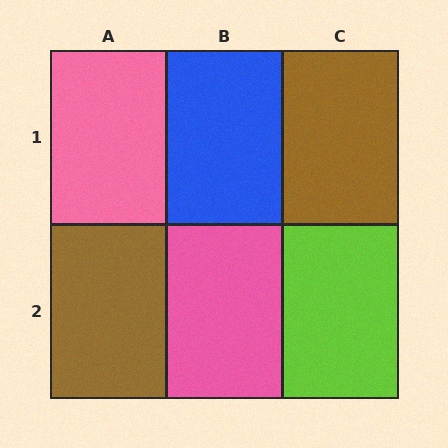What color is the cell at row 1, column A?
Pink.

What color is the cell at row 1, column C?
Brown.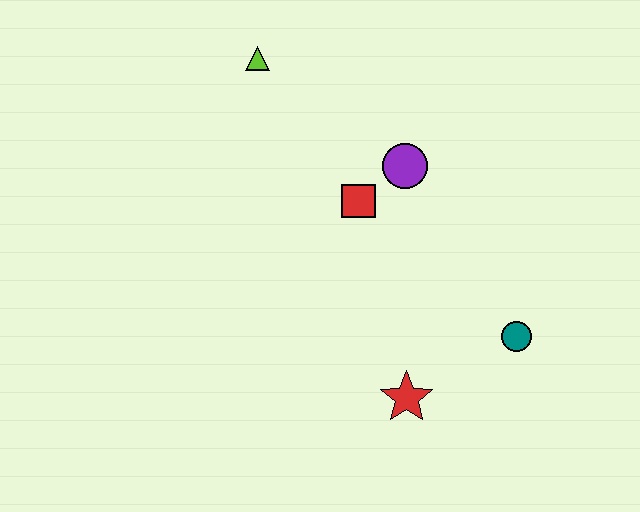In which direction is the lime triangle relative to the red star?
The lime triangle is above the red star.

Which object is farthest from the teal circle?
The lime triangle is farthest from the teal circle.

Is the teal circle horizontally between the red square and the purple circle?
No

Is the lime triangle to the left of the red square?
Yes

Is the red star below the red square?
Yes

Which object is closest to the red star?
The teal circle is closest to the red star.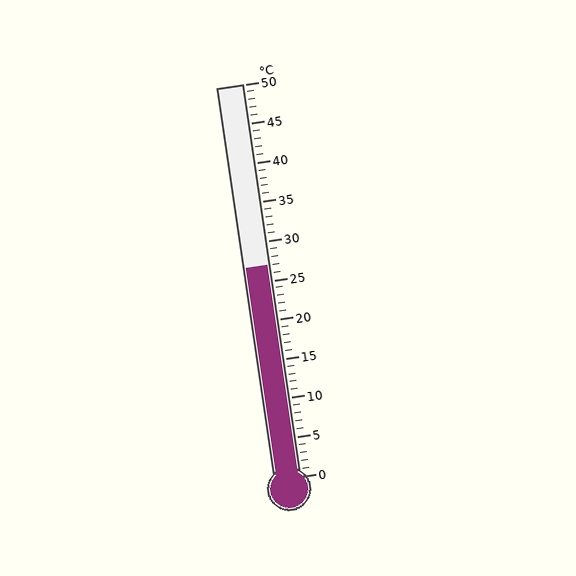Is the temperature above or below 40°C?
The temperature is below 40°C.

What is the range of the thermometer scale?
The thermometer scale ranges from 0°C to 50°C.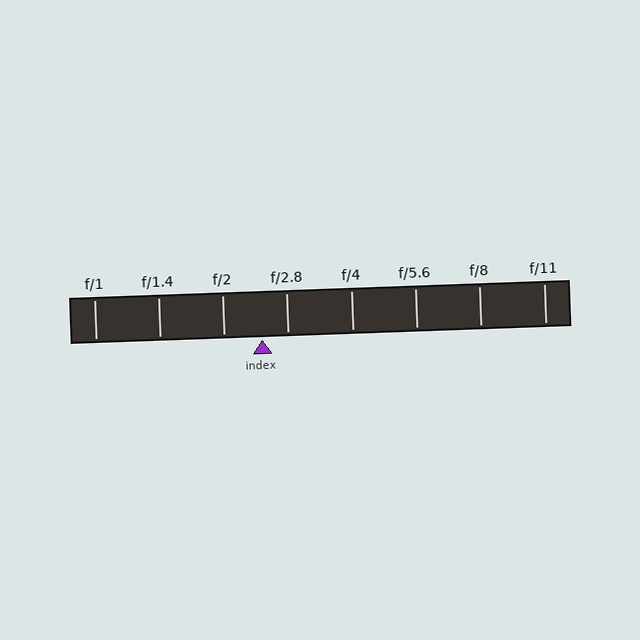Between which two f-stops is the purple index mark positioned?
The index mark is between f/2 and f/2.8.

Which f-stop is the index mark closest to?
The index mark is closest to f/2.8.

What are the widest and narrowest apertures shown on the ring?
The widest aperture shown is f/1 and the narrowest is f/11.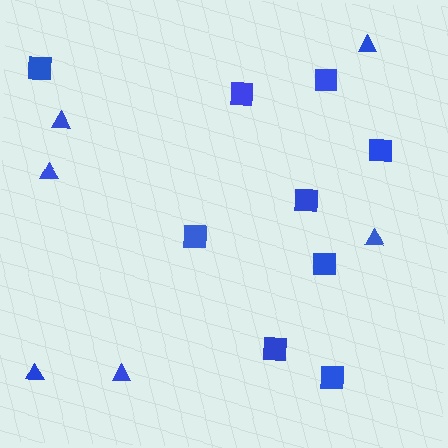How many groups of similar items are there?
There are 2 groups: one group of triangles (6) and one group of squares (9).